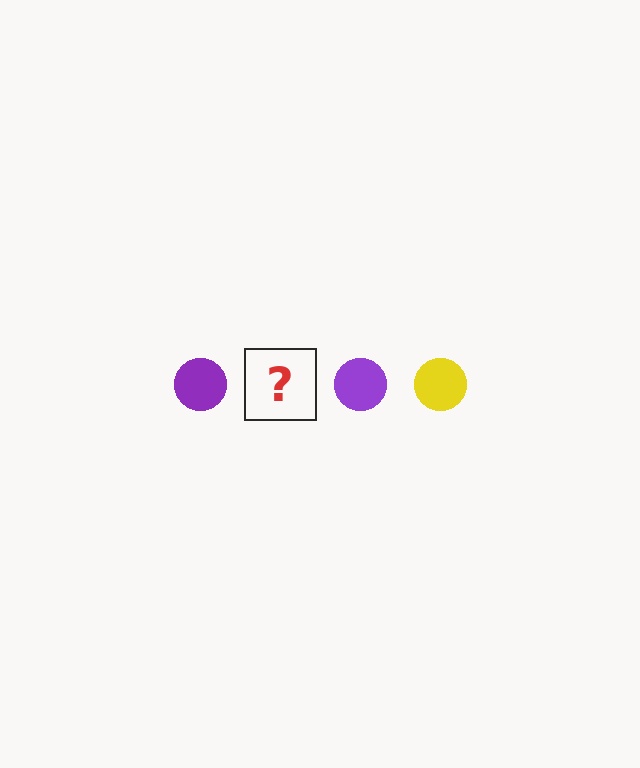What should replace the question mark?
The question mark should be replaced with a yellow circle.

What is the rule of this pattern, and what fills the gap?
The rule is that the pattern cycles through purple, yellow circles. The gap should be filled with a yellow circle.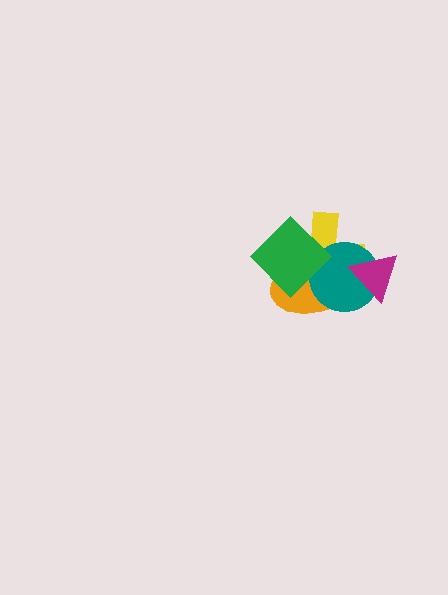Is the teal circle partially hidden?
Yes, it is partially covered by another shape.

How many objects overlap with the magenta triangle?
2 objects overlap with the magenta triangle.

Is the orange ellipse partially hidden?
Yes, it is partially covered by another shape.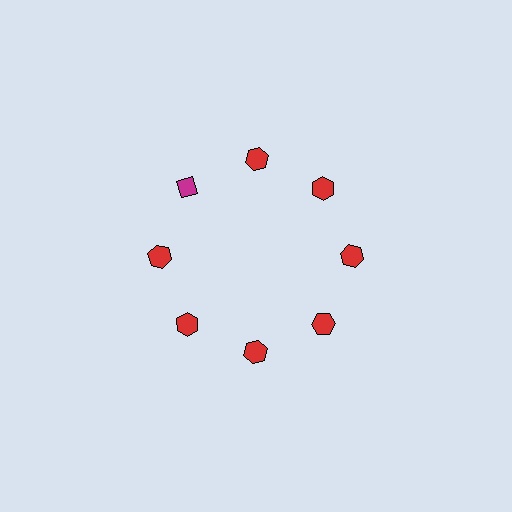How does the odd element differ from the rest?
It differs in both color (magenta instead of red) and shape (diamond instead of hexagon).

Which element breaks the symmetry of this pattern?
The magenta diamond at roughly the 10 o'clock position breaks the symmetry. All other shapes are red hexagons.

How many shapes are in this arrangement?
There are 8 shapes arranged in a ring pattern.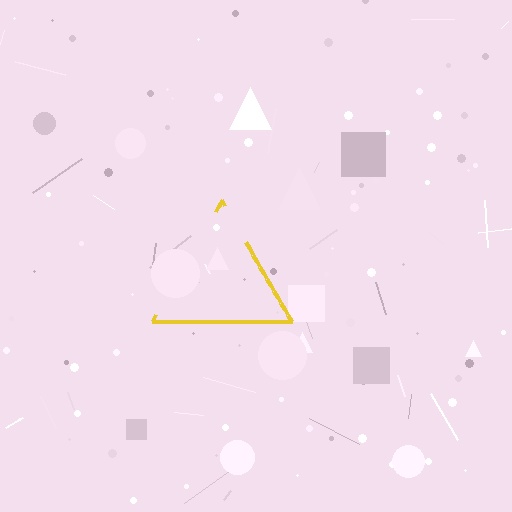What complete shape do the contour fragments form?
The contour fragments form a triangle.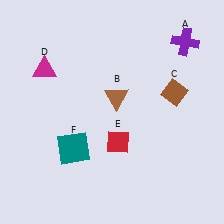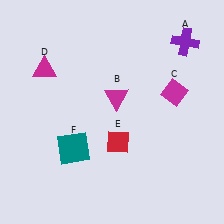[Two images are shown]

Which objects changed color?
B changed from brown to magenta. C changed from brown to magenta.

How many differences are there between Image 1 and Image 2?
There are 2 differences between the two images.